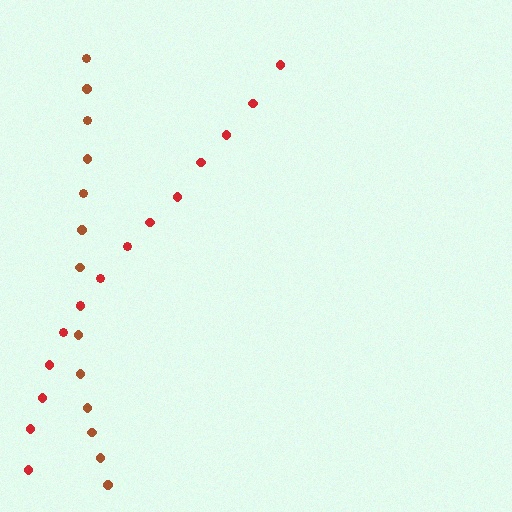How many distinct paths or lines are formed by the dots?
There are 2 distinct paths.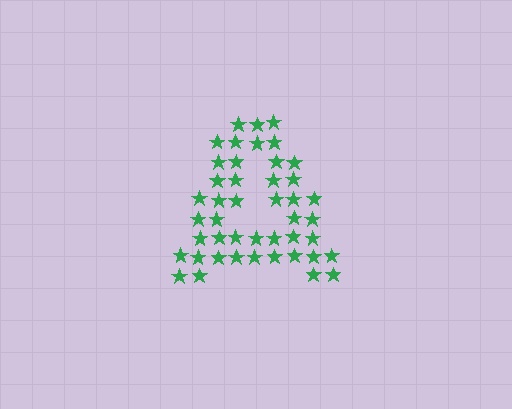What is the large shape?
The large shape is the letter A.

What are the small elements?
The small elements are stars.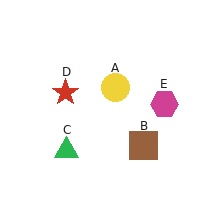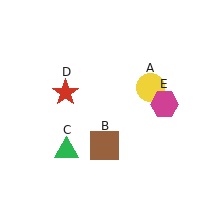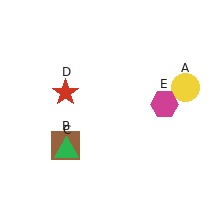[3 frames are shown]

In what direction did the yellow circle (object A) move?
The yellow circle (object A) moved right.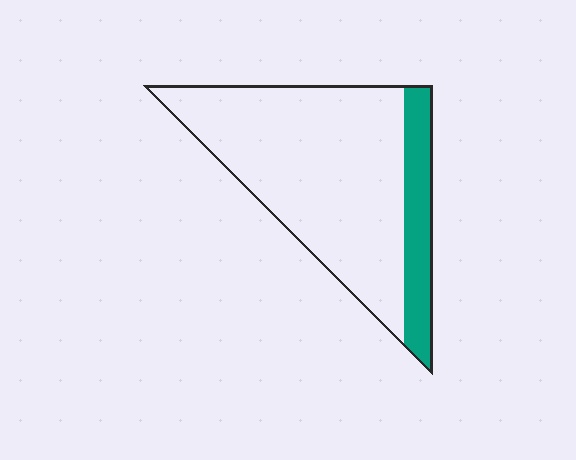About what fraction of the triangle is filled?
About one fifth (1/5).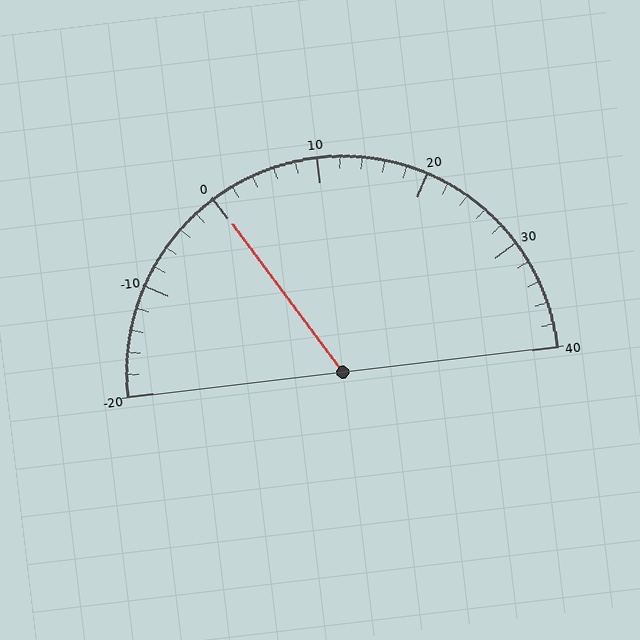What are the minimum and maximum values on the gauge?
The gauge ranges from -20 to 40.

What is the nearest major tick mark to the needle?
The nearest major tick mark is 0.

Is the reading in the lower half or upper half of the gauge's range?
The reading is in the lower half of the range (-20 to 40).